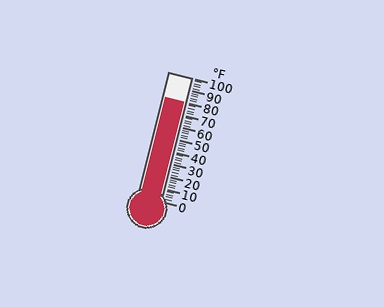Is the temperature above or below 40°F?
The temperature is above 40°F.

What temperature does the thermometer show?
The thermometer shows approximately 80°F.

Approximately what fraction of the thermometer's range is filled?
The thermometer is filled to approximately 80% of its range.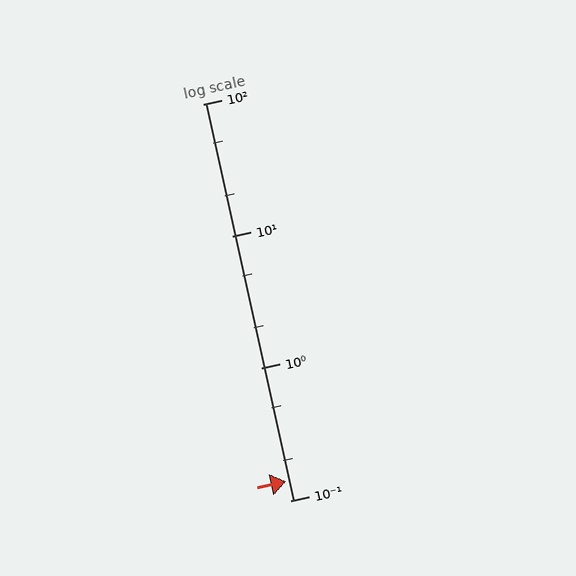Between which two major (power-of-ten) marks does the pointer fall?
The pointer is between 0.1 and 1.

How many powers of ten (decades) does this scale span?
The scale spans 3 decades, from 0.1 to 100.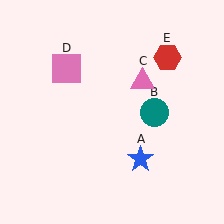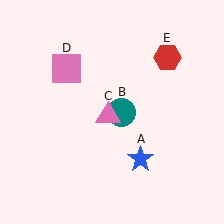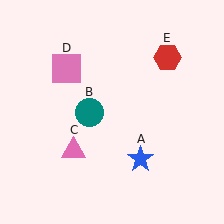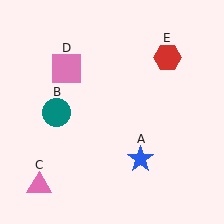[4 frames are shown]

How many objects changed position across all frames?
2 objects changed position: teal circle (object B), pink triangle (object C).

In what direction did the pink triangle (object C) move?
The pink triangle (object C) moved down and to the left.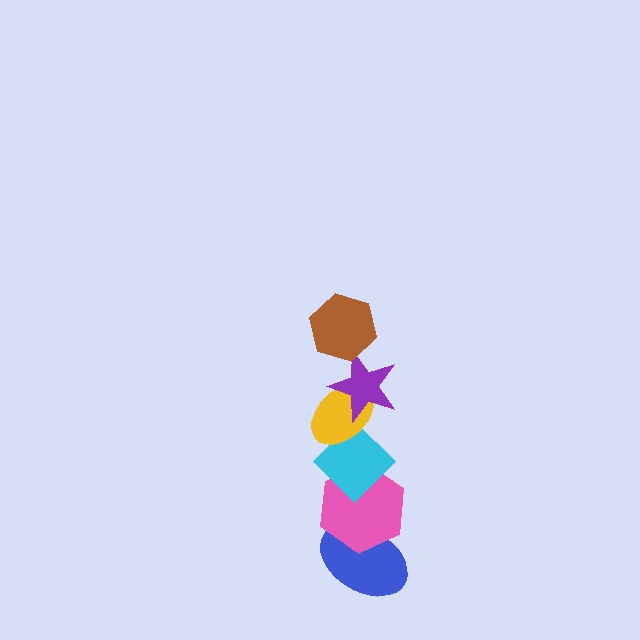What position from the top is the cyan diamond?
The cyan diamond is 4th from the top.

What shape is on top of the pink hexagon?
The cyan diamond is on top of the pink hexagon.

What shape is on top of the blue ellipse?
The pink hexagon is on top of the blue ellipse.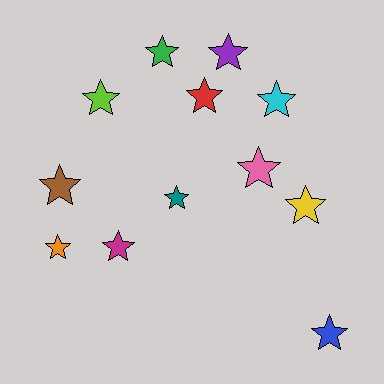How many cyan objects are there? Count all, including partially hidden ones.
There is 1 cyan object.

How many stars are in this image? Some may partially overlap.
There are 12 stars.